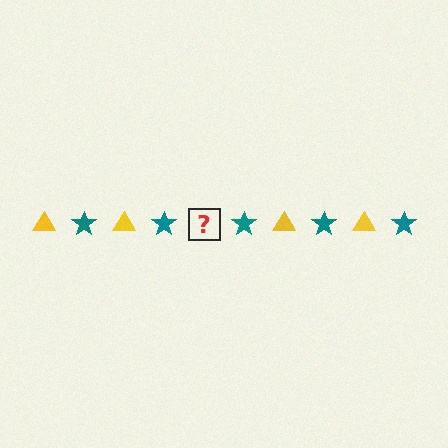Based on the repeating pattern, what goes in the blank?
The blank should be a yellow triangle.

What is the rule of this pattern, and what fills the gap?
The rule is that the pattern alternates between yellow triangle and teal star. The gap should be filled with a yellow triangle.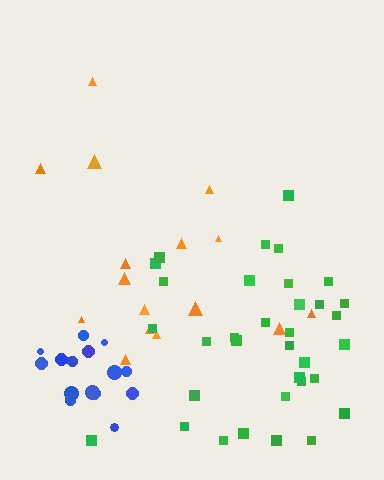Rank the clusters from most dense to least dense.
blue, green, orange.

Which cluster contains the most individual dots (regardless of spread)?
Green (34).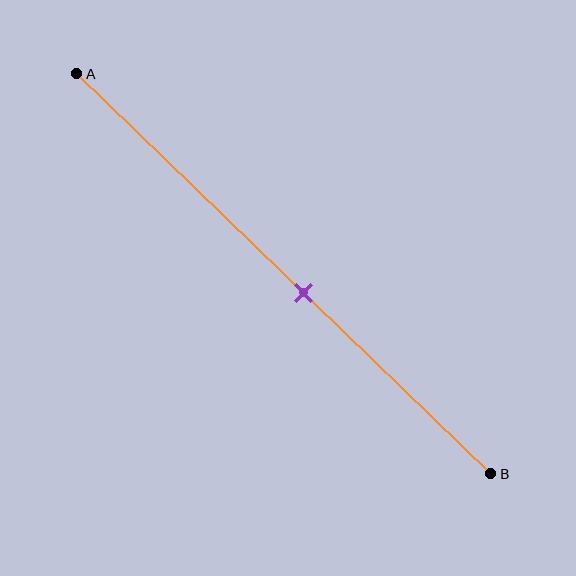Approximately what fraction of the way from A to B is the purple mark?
The purple mark is approximately 55% of the way from A to B.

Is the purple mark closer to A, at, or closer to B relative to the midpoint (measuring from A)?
The purple mark is closer to point B than the midpoint of segment AB.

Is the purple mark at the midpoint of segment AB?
No, the mark is at about 55% from A, not at the 50% midpoint.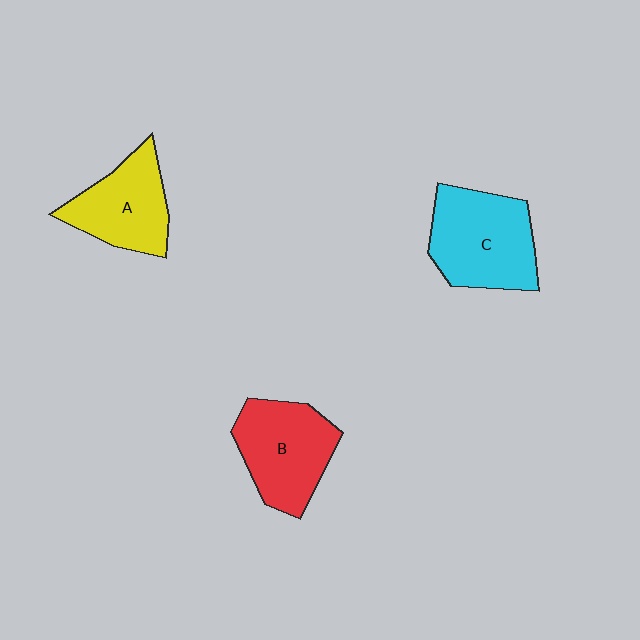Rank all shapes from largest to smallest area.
From largest to smallest: C (cyan), B (red), A (yellow).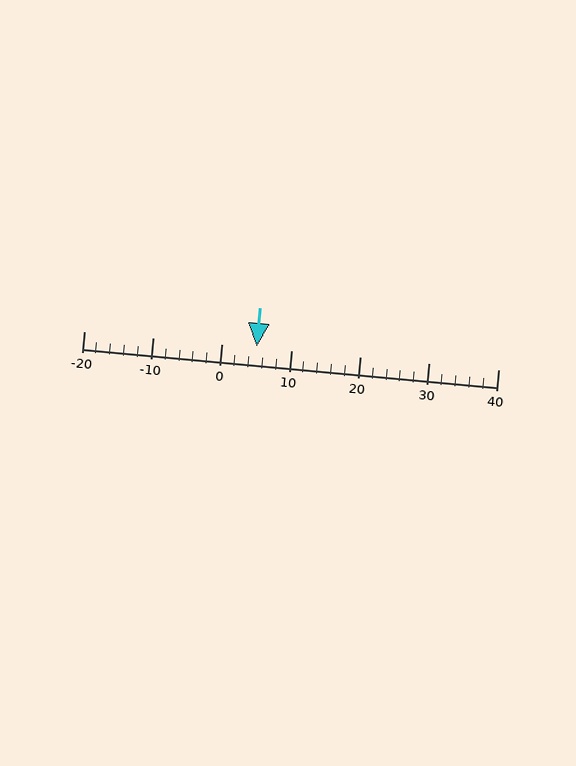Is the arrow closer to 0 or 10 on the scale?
The arrow is closer to 10.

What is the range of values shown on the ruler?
The ruler shows values from -20 to 40.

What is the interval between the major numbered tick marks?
The major tick marks are spaced 10 units apart.